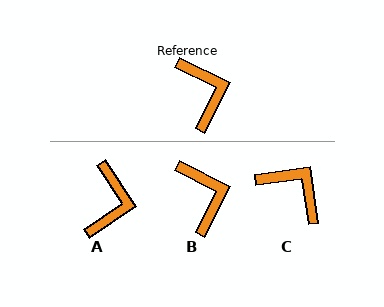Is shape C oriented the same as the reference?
No, it is off by about 34 degrees.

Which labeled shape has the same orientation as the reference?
B.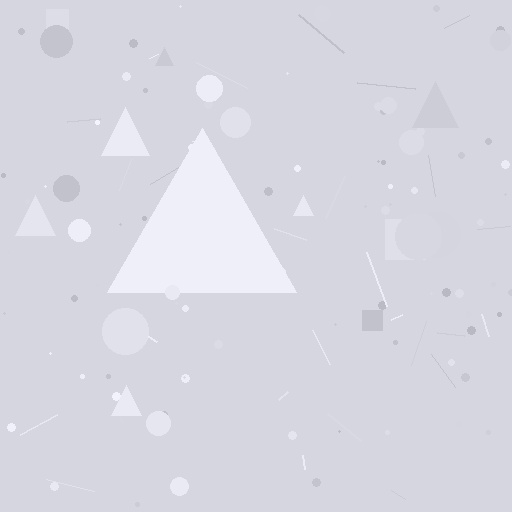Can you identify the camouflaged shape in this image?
The camouflaged shape is a triangle.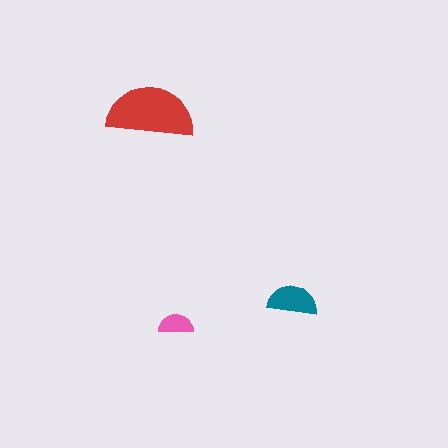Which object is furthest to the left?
The red semicircle is leftmost.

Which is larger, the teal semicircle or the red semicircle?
The red one.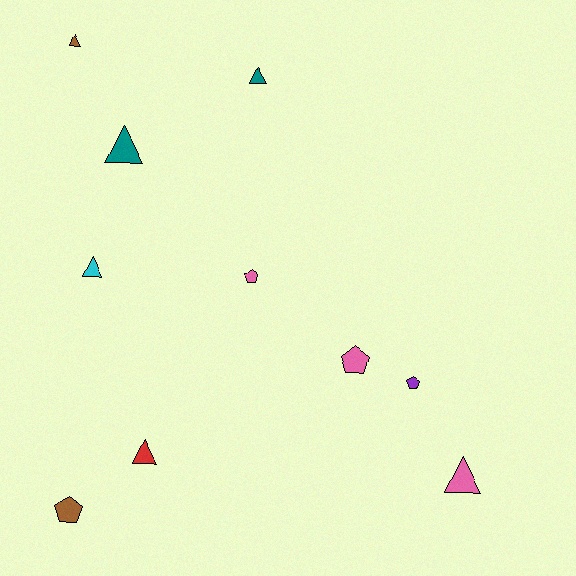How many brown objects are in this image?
There are 2 brown objects.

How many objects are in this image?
There are 10 objects.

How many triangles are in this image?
There are 6 triangles.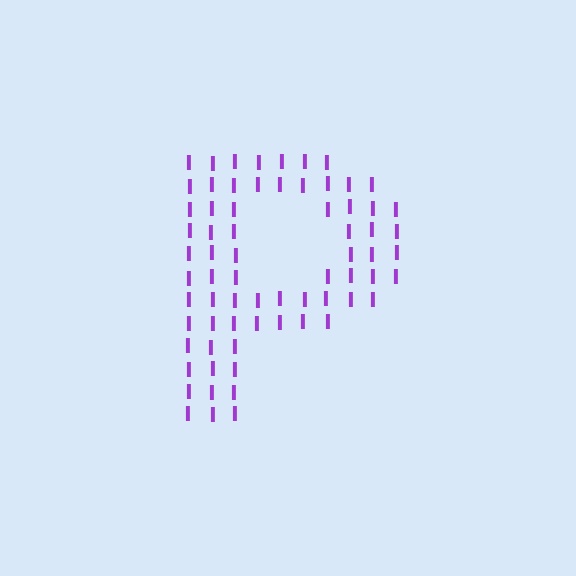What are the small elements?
The small elements are letter I's.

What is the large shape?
The large shape is the letter P.